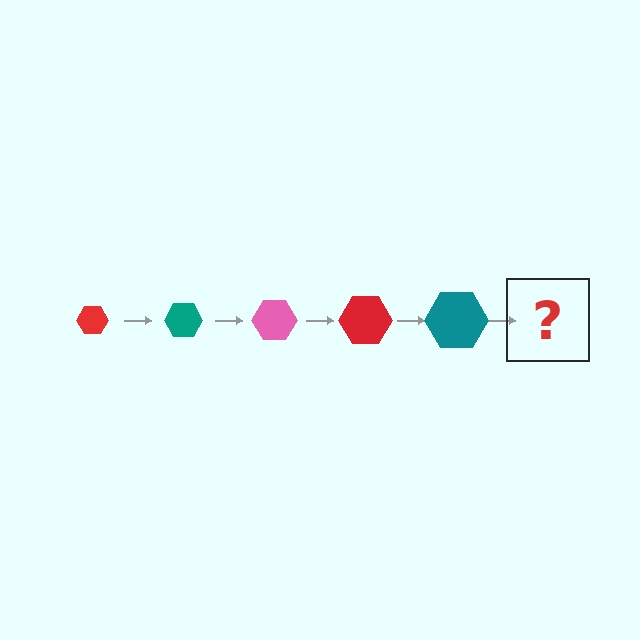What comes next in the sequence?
The next element should be a pink hexagon, larger than the previous one.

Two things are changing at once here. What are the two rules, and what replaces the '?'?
The two rules are that the hexagon grows larger each step and the color cycles through red, teal, and pink. The '?' should be a pink hexagon, larger than the previous one.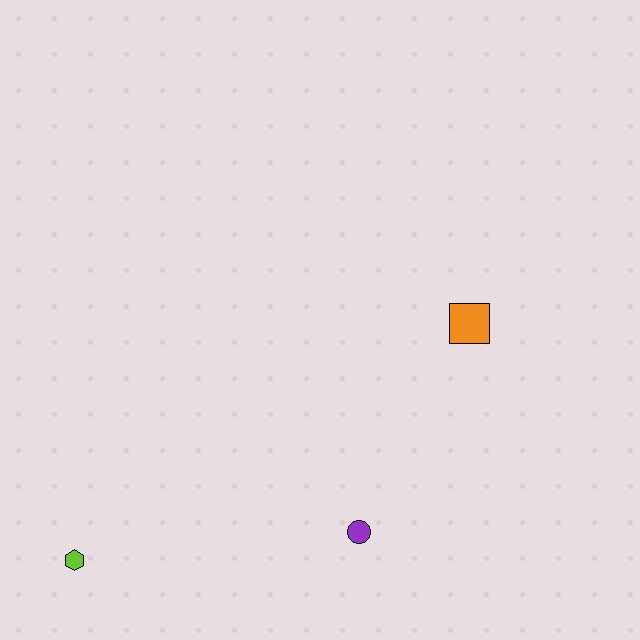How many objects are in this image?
There are 3 objects.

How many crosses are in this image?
There are no crosses.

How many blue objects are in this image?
There are no blue objects.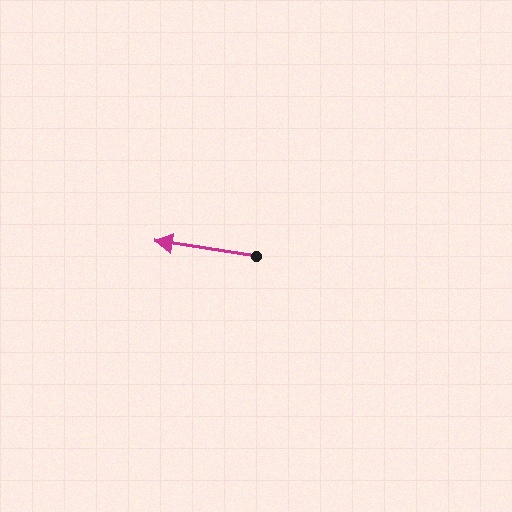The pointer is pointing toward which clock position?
Roughly 9 o'clock.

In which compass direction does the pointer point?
West.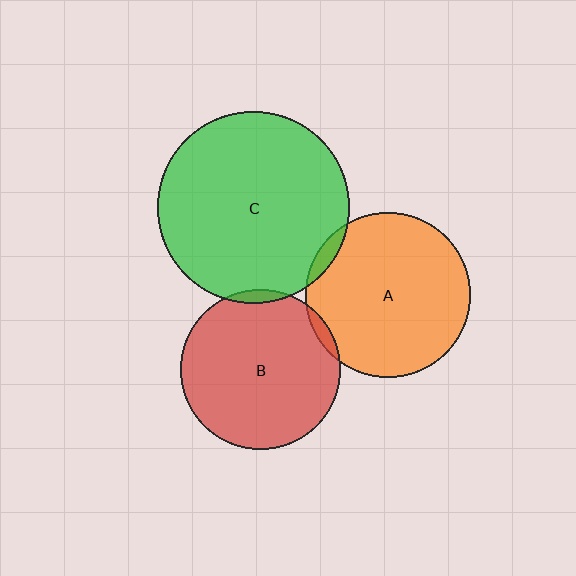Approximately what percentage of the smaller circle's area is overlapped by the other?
Approximately 5%.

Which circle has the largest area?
Circle C (green).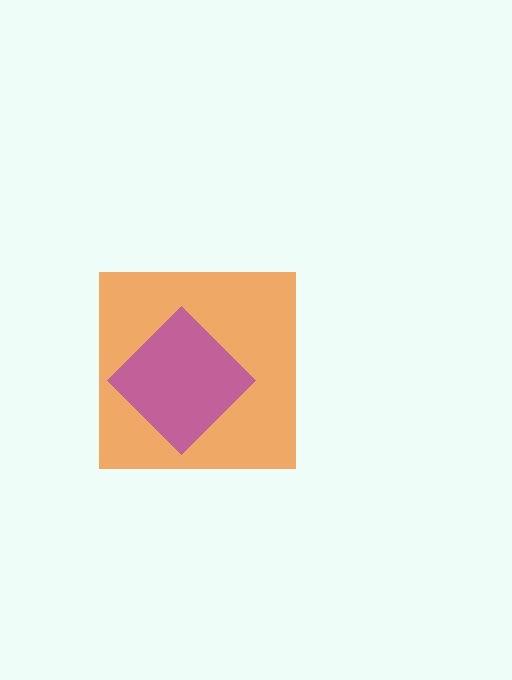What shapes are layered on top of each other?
The layered shapes are: an orange square, a purple diamond.